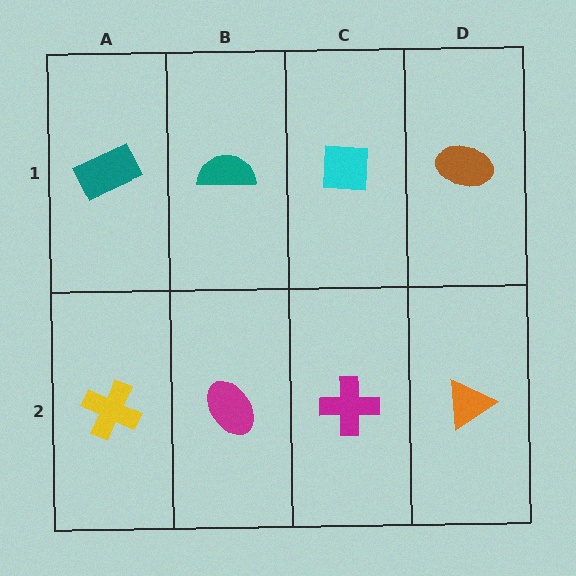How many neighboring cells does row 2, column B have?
3.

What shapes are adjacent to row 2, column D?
A brown ellipse (row 1, column D), a magenta cross (row 2, column C).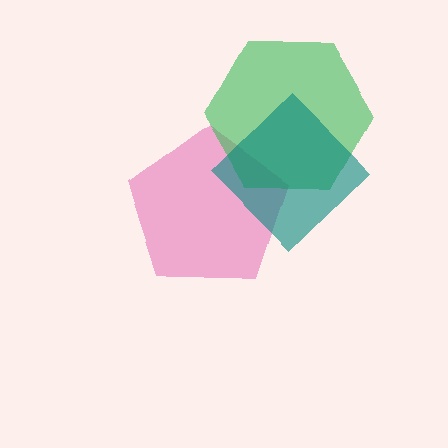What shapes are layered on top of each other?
The layered shapes are: a pink pentagon, a green hexagon, a teal diamond.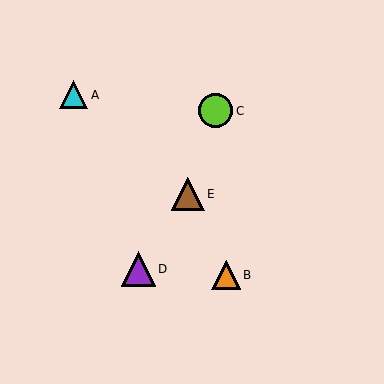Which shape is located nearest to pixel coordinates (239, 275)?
The orange triangle (labeled B) at (226, 275) is nearest to that location.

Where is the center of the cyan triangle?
The center of the cyan triangle is at (74, 95).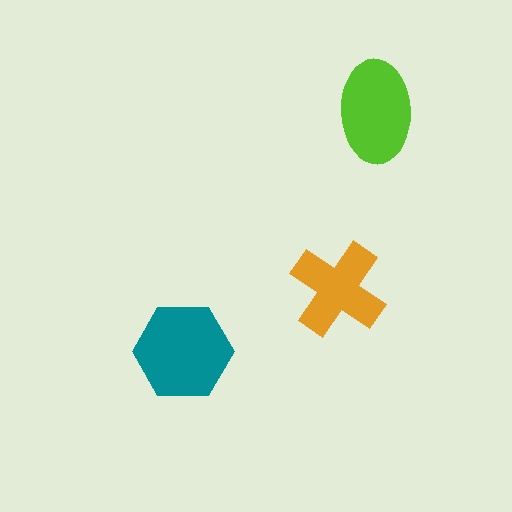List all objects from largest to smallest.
The teal hexagon, the lime ellipse, the orange cross.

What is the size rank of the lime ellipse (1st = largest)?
2nd.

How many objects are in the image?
There are 3 objects in the image.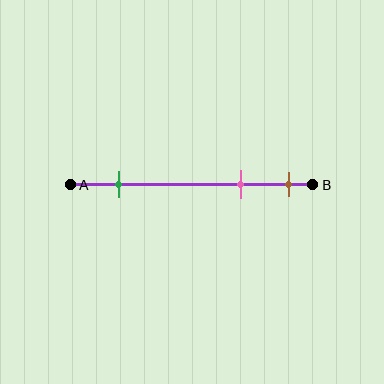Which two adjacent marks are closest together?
The pink and brown marks are the closest adjacent pair.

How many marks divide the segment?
There are 3 marks dividing the segment.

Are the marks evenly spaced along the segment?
No, the marks are not evenly spaced.